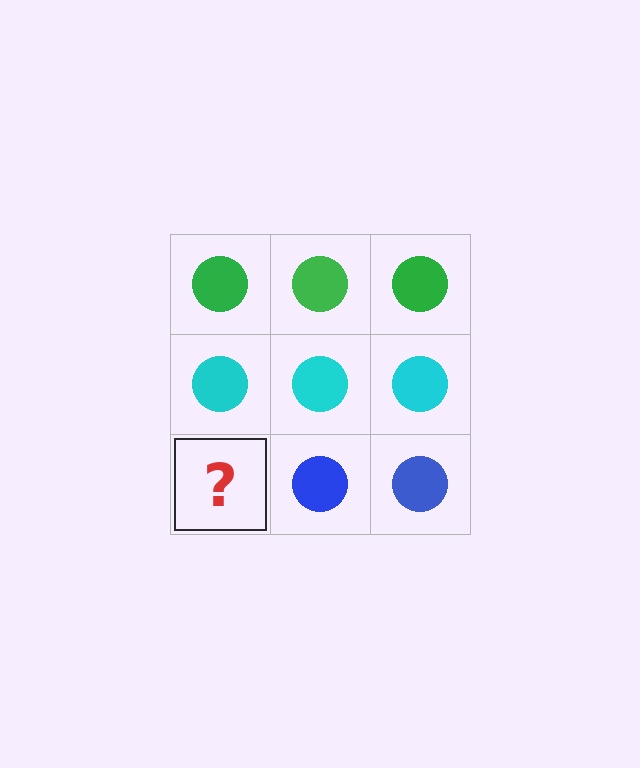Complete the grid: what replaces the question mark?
The question mark should be replaced with a blue circle.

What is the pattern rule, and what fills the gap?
The rule is that each row has a consistent color. The gap should be filled with a blue circle.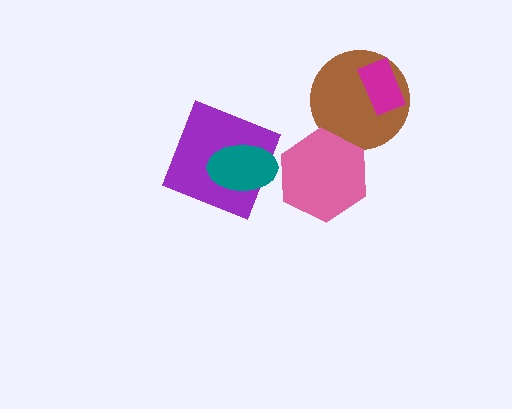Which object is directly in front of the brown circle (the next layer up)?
The magenta rectangle is directly in front of the brown circle.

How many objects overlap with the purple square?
1 object overlaps with the purple square.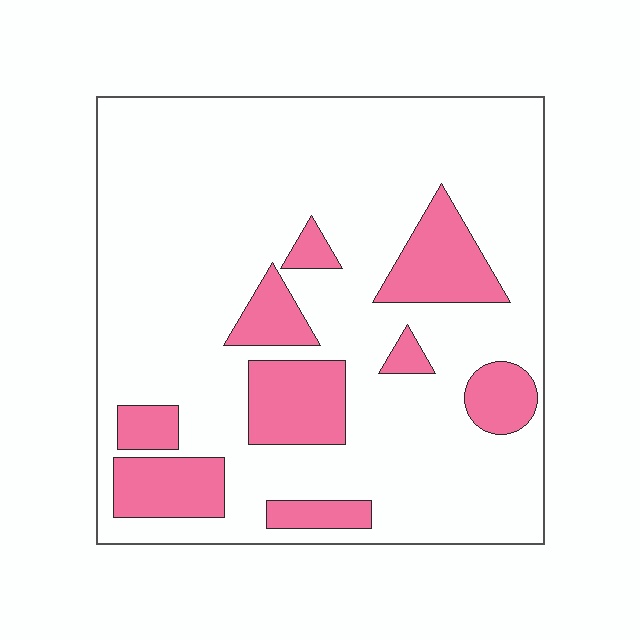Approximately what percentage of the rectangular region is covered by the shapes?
Approximately 20%.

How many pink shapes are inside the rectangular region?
9.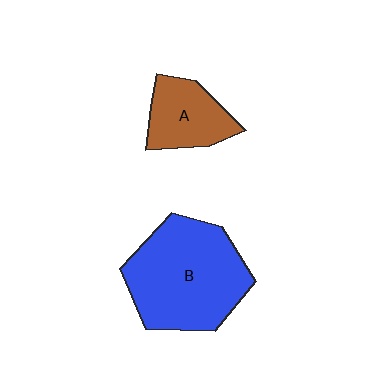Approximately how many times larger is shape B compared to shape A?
Approximately 2.2 times.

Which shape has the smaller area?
Shape A (brown).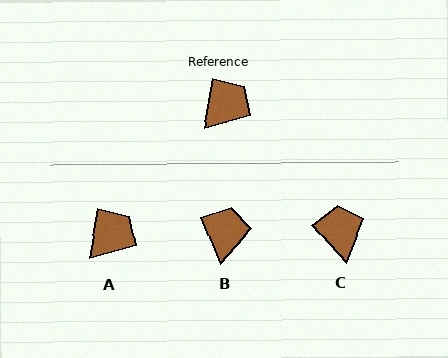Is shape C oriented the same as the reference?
No, it is off by about 52 degrees.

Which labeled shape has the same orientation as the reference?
A.